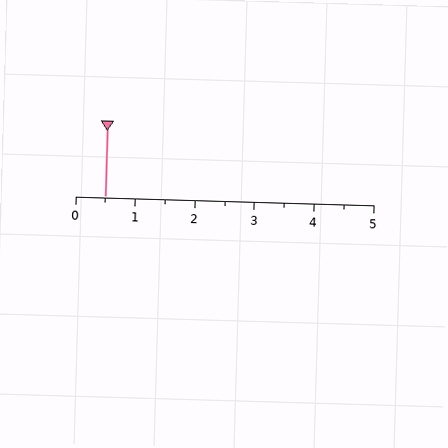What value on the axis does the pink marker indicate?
The marker indicates approximately 0.5.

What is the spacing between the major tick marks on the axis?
The major ticks are spaced 1 apart.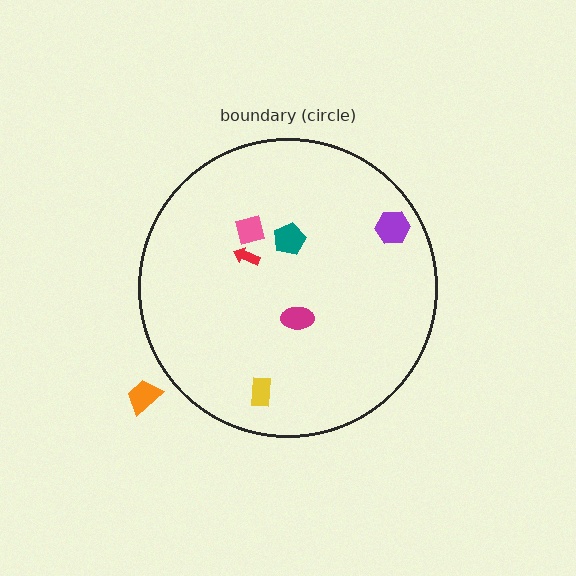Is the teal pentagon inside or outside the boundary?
Inside.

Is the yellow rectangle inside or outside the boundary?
Inside.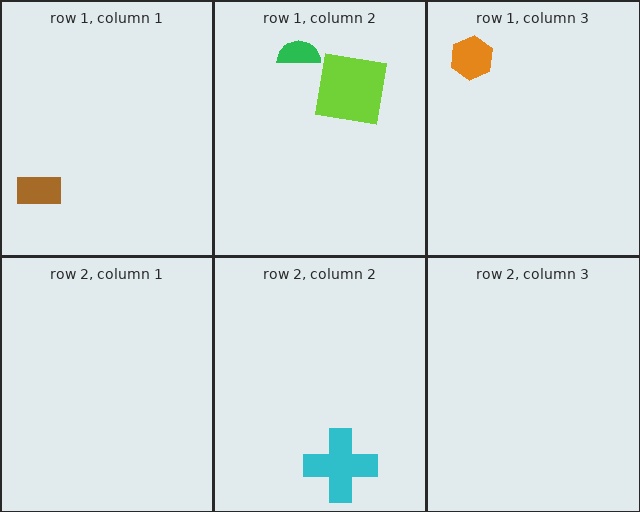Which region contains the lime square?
The row 1, column 2 region.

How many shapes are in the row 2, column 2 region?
1.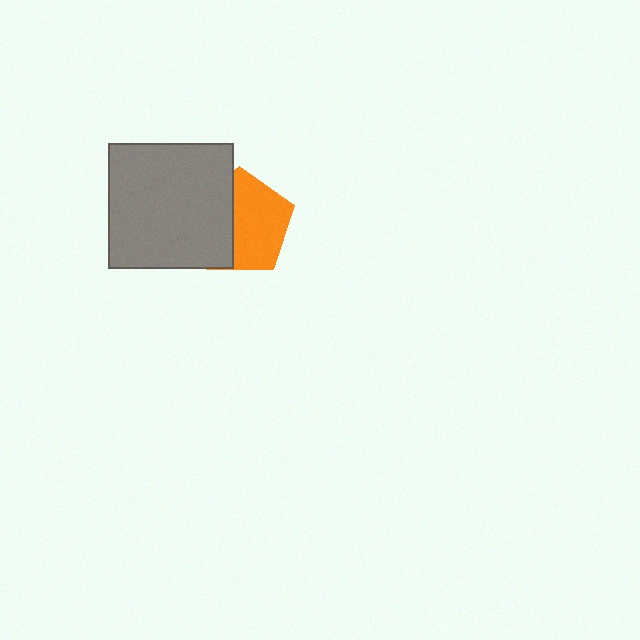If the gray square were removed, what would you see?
You would see the complete orange pentagon.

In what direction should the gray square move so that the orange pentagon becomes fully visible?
The gray square should move left. That is the shortest direction to clear the overlap and leave the orange pentagon fully visible.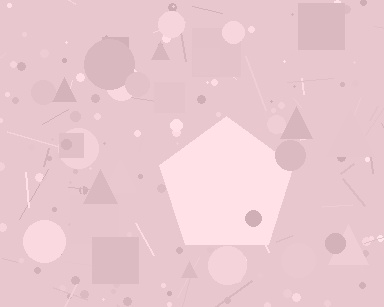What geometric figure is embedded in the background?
A pentagon is embedded in the background.